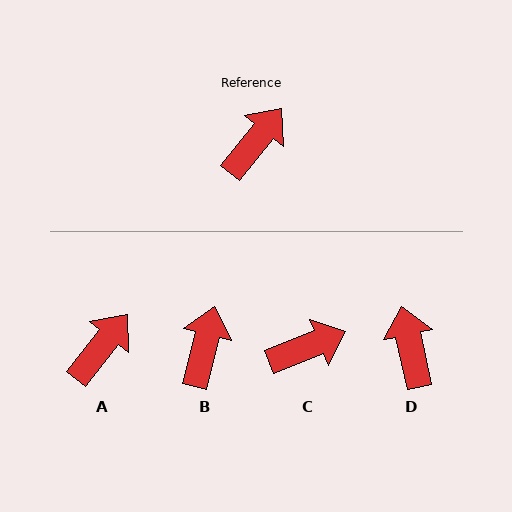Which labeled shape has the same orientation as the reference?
A.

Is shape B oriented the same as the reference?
No, it is off by about 25 degrees.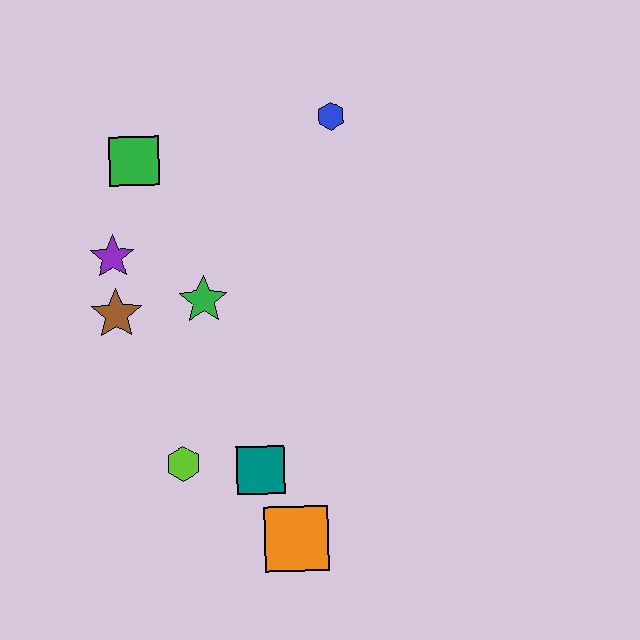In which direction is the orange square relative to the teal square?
The orange square is below the teal square.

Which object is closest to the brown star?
The purple star is closest to the brown star.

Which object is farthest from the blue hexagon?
The orange square is farthest from the blue hexagon.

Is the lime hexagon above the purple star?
No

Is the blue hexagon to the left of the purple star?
No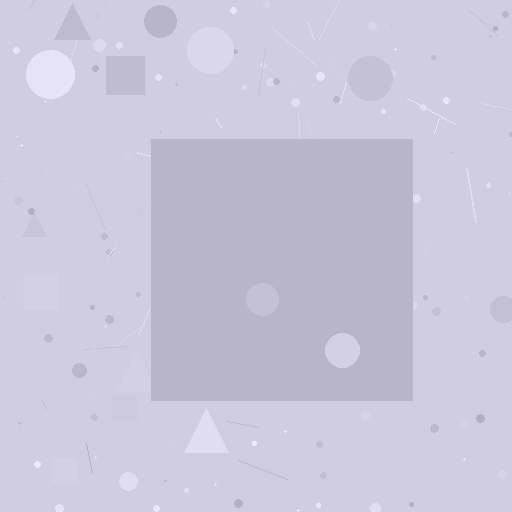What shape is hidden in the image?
A square is hidden in the image.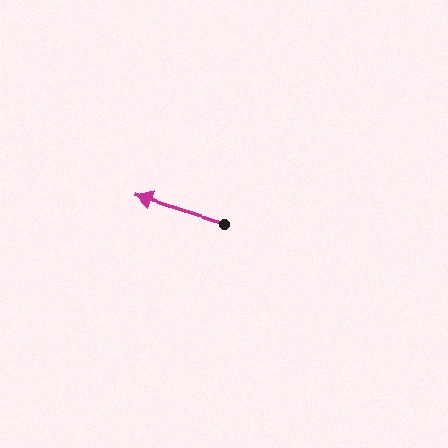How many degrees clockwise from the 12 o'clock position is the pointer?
Approximately 287 degrees.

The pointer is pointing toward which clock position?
Roughly 10 o'clock.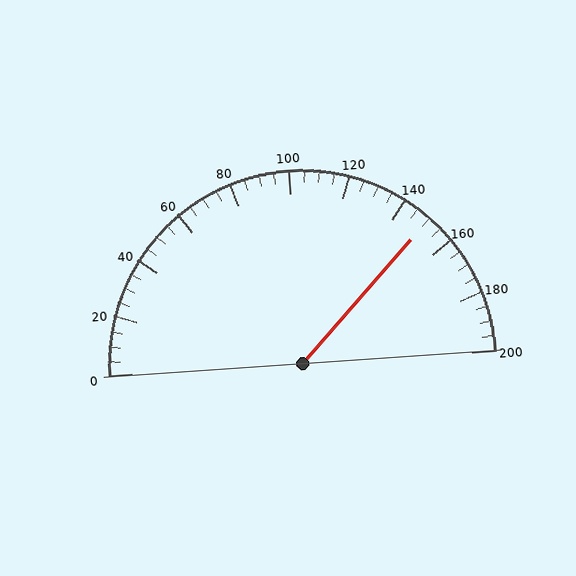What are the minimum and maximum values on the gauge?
The gauge ranges from 0 to 200.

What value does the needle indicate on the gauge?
The needle indicates approximately 150.